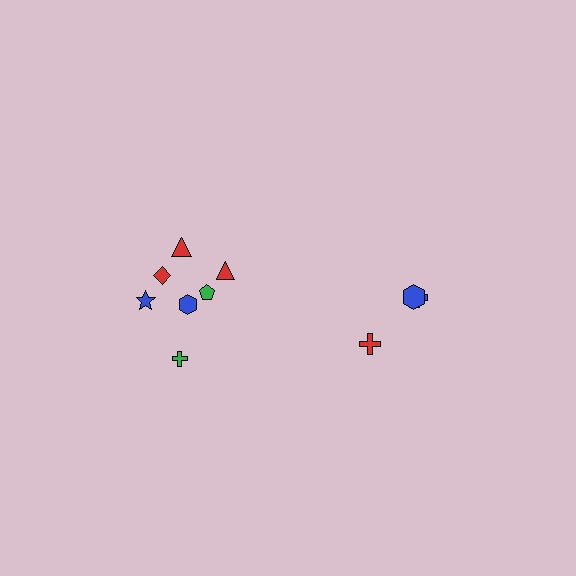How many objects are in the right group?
There are 3 objects.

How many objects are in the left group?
There are 7 objects.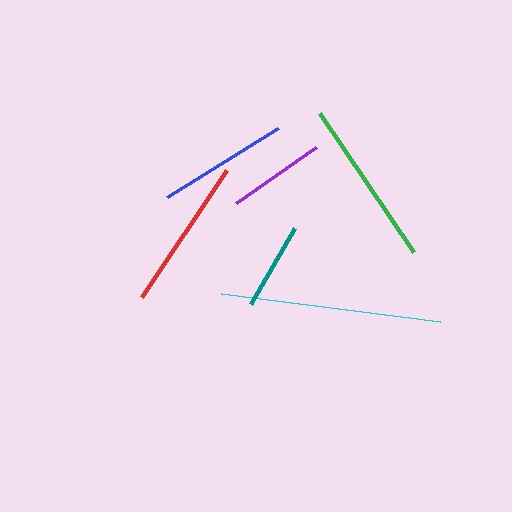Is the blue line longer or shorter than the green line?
The green line is longer than the blue line.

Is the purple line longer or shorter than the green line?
The green line is longer than the purple line.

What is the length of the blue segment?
The blue segment is approximately 130 pixels long.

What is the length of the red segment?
The red segment is approximately 153 pixels long.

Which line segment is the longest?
The cyan line is the longest at approximately 221 pixels.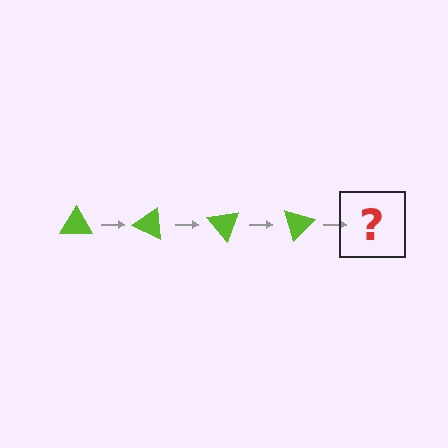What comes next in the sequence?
The next element should be a lime triangle rotated 100 degrees.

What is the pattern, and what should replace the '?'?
The pattern is that the triangle rotates 25 degrees each step. The '?' should be a lime triangle rotated 100 degrees.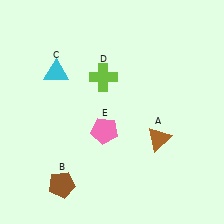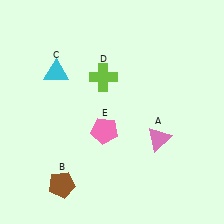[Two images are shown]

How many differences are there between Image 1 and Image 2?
There is 1 difference between the two images.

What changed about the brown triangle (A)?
In Image 1, A is brown. In Image 2, it changed to pink.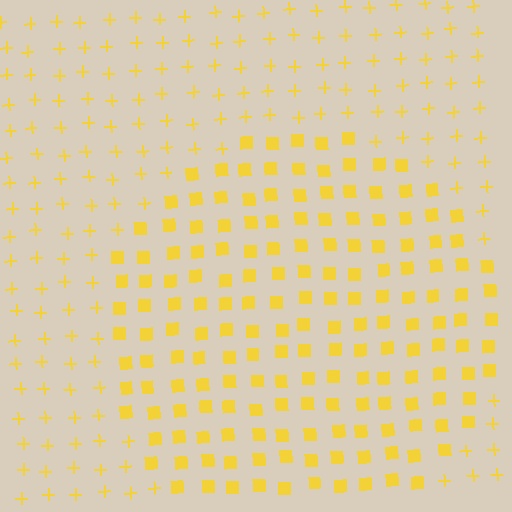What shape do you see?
I see a circle.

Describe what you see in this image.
The image is filled with small yellow elements arranged in a uniform grid. A circle-shaped region contains squares, while the surrounding area contains plus signs. The boundary is defined purely by the change in element shape.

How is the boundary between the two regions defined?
The boundary is defined by a change in element shape: squares inside vs. plus signs outside. All elements share the same color and spacing.